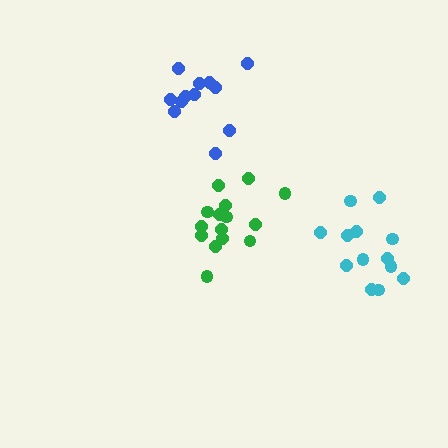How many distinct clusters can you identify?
There are 3 distinct clusters.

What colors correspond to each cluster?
The clusters are colored: cyan, blue, green.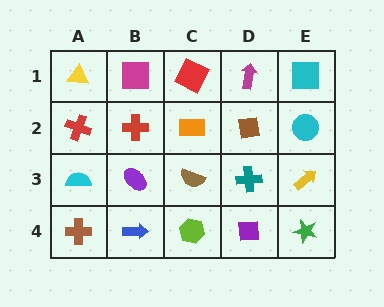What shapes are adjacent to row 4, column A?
A cyan semicircle (row 3, column A), a blue arrow (row 4, column B).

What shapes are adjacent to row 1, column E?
A cyan circle (row 2, column E), a magenta arrow (row 1, column D).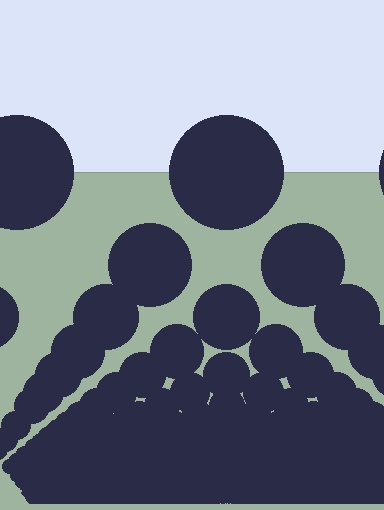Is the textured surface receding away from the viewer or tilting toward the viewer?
The surface appears to tilt toward the viewer. Texture elements get larger and sparser toward the top.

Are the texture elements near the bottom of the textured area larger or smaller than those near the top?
Smaller. The gradient is inverted — elements near the bottom are smaller and denser.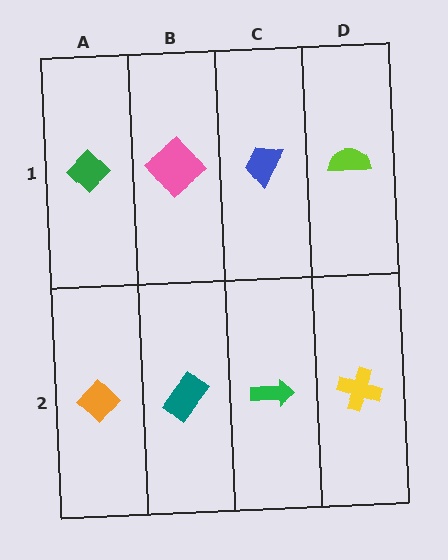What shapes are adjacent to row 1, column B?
A teal rectangle (row 2, column B), a green diamond (row 1, column A), a blue trapezoid (row 1, column C).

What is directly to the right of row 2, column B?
A green arrow.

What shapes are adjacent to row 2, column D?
A lime semicircle (row 1, column D), a green arrow (row 2, column C).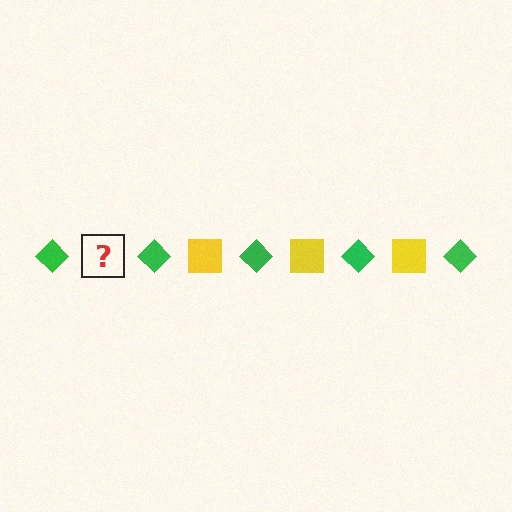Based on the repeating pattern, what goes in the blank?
The blank should be a yellow square.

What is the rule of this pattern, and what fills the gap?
The rule is that the pattern alternates between green diamond and yellow square. The gap should be filled with a yellow square.